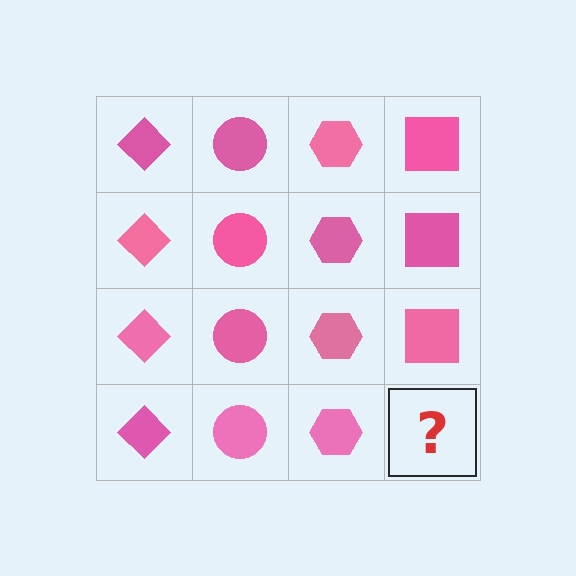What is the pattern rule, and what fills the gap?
The rule is that each column has a consistent shape. The gap should be filled with a pink square.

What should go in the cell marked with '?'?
The missing cell should contain a pink square.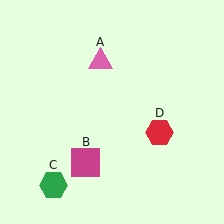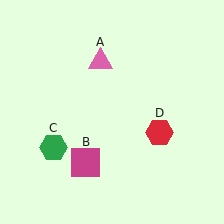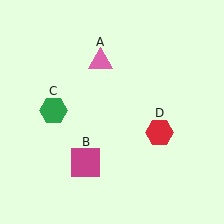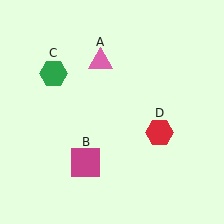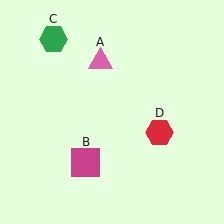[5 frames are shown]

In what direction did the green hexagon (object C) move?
The green hexagon (object C) moved up.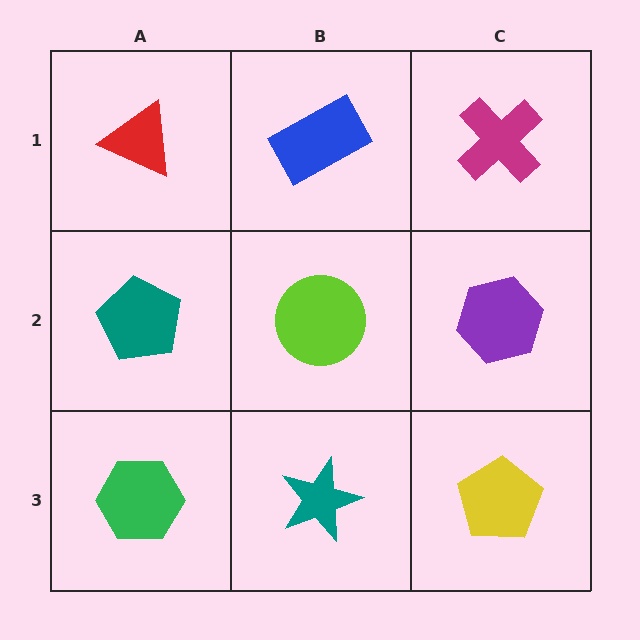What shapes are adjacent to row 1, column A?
A teal pentagon (row 2, column A), a blue rectangle (row 1, column B).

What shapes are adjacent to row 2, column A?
A red triangle (row 1, column A), a green hexagon (row 3, column A), a lime circle (row 2, column B).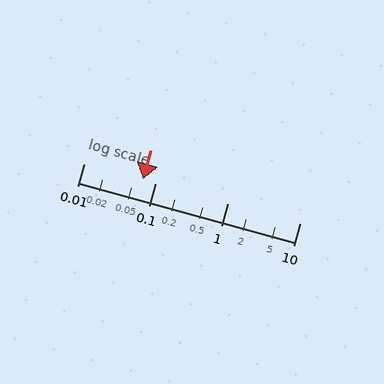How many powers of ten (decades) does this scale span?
The scale spans 3 decades, from 0.01 to 10.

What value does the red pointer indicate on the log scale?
The pointer indicates approximately 0.067.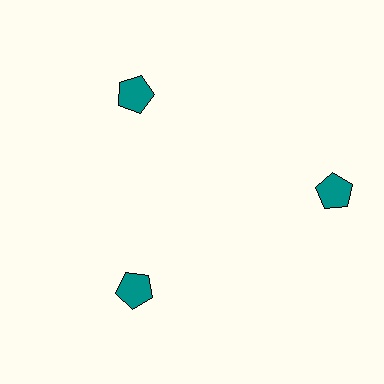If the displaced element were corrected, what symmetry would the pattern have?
It would have 3-fold rotational symmetry — the pattern would map onto itself every 120 degrees.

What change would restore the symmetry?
The symmetry would be restored by moving it inward, back onto the ring so that all 3 pentagons sit at equal angles and equal distance from the center.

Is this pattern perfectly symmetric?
No. The 3 teal pentagons are arranged in a ring, but one element near the 3 o'clock position is pushed outward from the center, breaking the 3-fold rotational symmetry.